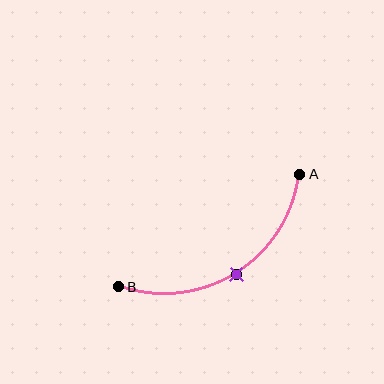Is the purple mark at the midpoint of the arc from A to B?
Yes. The purple mark lies on the arc at equal arc-length from both A and B — it is the arc midpoint.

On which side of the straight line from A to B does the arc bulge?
The arc bulges below the straight line connecting A and B.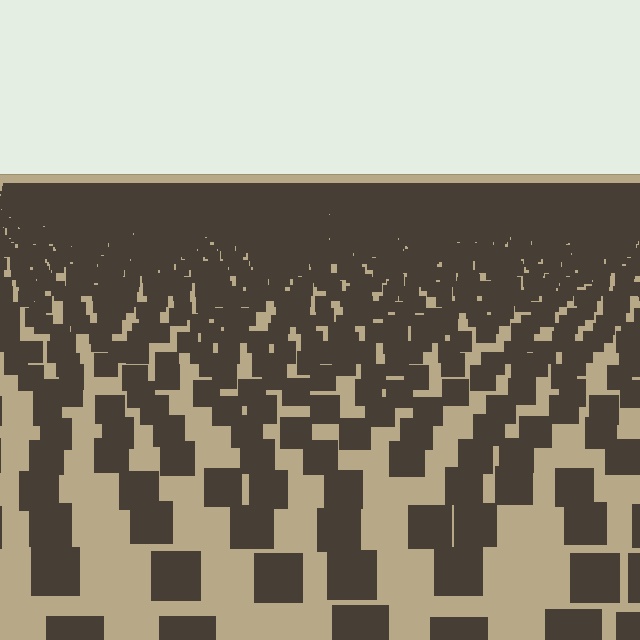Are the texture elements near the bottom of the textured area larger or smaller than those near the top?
Larger. Near the bottom, elements are closer to the viewer and appear at a bigger on-screen size.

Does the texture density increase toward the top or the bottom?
Density increases toward the top.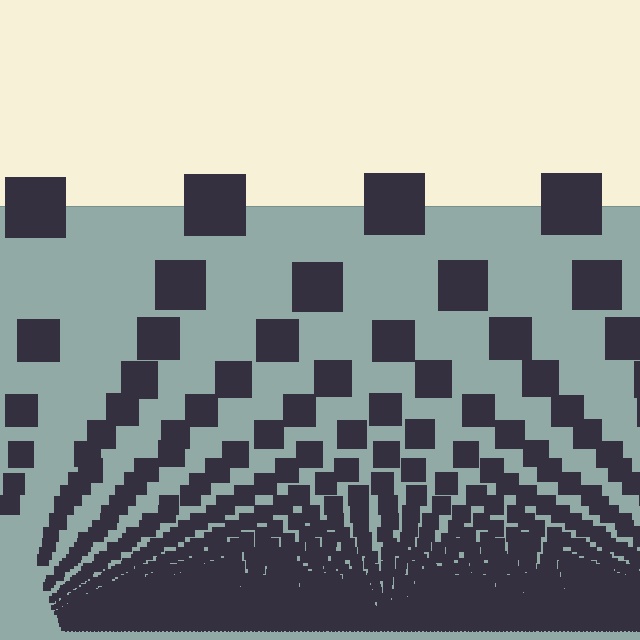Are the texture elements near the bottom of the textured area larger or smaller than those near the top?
Smaller. The gradient is inverted — elements near the bottom are smaller and denser.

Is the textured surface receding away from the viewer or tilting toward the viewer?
The surface appears to tilt toward the viewer. Texture elements get larger and sparser toward the top.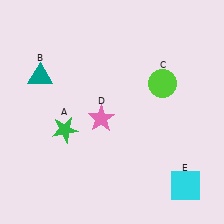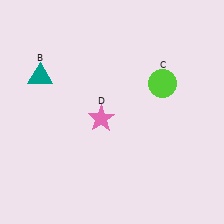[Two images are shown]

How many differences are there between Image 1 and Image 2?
There are 2 differences between the two images.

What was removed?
The green star (A), the cyan square (E) were removed in Image 2.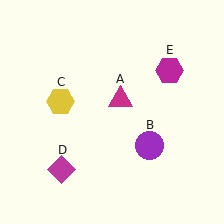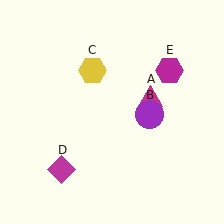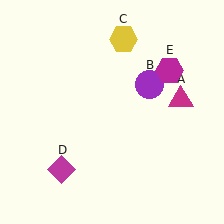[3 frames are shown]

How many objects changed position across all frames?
3 objects changed position: magenta triangle (object A), purple circle (object B), yellow hexagon (object C).